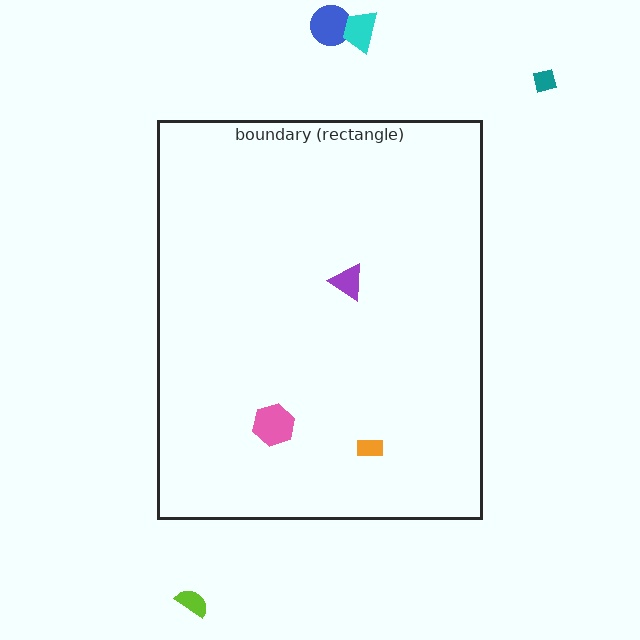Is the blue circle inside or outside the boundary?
Outside.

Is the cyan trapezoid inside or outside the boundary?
Outside.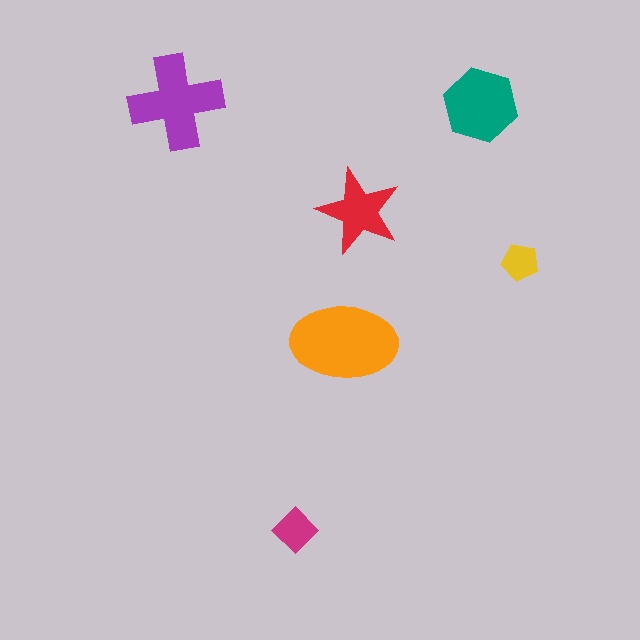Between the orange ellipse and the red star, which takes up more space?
The orange ellipse.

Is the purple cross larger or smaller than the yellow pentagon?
Larger.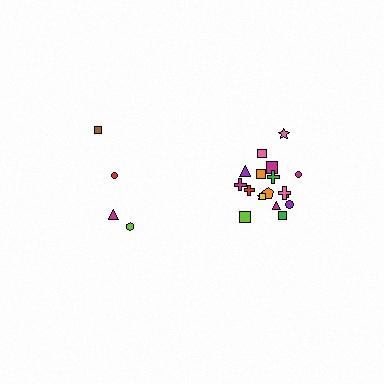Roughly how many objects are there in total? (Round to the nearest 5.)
Roughly 20 objects in total.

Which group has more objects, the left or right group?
The right group.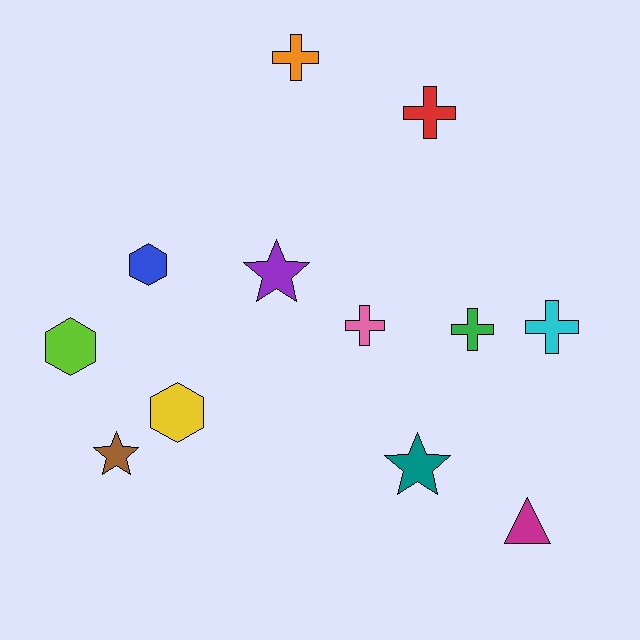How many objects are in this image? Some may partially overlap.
There are 12 objects.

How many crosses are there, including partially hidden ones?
There are 5 crosses.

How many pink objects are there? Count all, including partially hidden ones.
There is 1 pink object.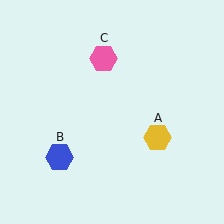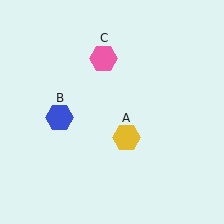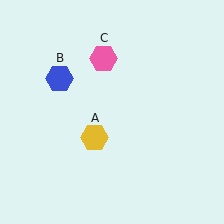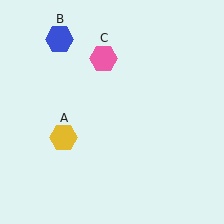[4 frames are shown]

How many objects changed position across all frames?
2 objects changed position: yellow hexagon (object A), blue hexagon (object B).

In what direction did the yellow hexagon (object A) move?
The yellow hexagon (object A) moved left.